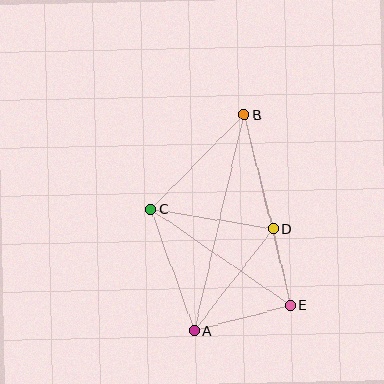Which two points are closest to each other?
Points D and E are closest to each other.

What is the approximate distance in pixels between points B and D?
The distance between B and D is approximately 118 pixels.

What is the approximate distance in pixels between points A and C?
The distance between A and C is approximately 129 pixels.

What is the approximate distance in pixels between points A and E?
The distance between A and E is approximately 100 pixels.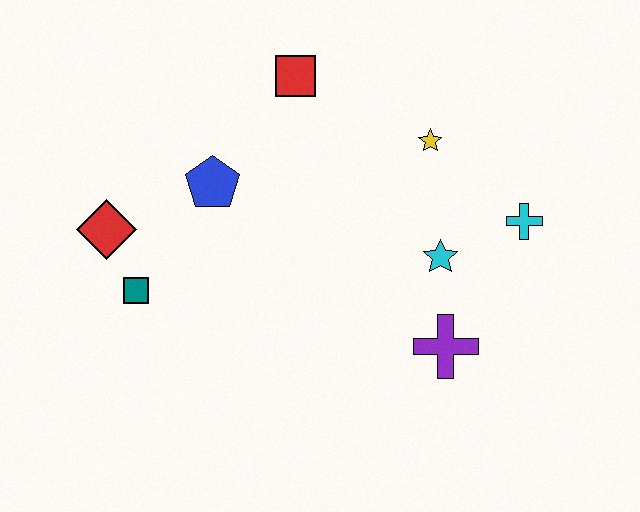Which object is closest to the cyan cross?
The cyan star is closest to the cyan cross.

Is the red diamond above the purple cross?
Yes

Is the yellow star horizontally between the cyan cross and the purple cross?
No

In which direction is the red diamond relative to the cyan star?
The red diamond is to the left of the cyan star.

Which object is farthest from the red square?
The purple cross is farthest from the red square.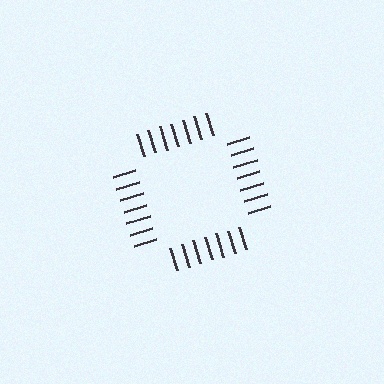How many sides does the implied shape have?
4 sides — the line-ends trace a square.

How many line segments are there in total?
28 — 7 along each of the 4 edges.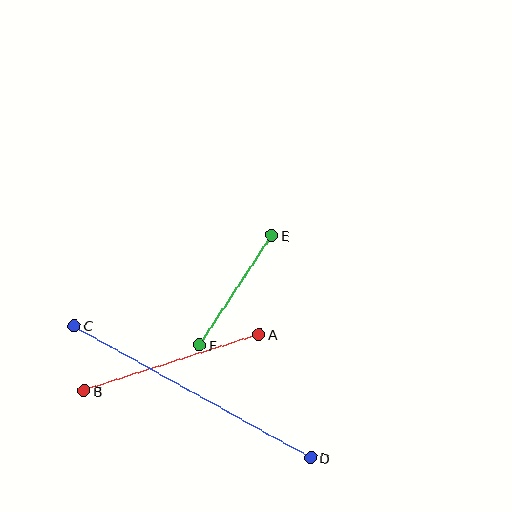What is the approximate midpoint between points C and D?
The midpoint is at approximately (192, 392) pixels.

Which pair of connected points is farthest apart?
Points C and D are farthest apart.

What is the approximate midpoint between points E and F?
The midpoint is at approximately (236, 290) pixels.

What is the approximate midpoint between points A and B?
The midpoint is at approximately (171, 362) pixels.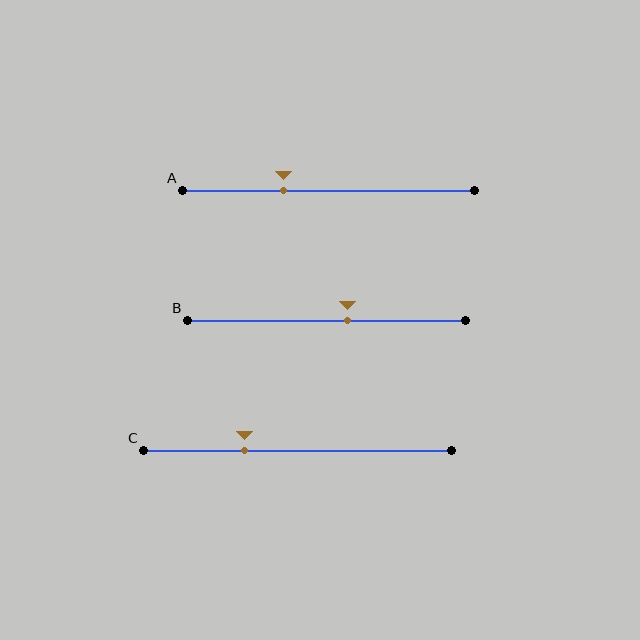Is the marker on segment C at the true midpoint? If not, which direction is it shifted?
No, the marker on segment C is shifted to the left by about 17% of the segment length.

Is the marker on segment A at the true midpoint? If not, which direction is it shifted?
No, the marker on segment A is shifted to the left by about 15% of the segment length.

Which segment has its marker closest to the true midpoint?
Segment B has its marker closest to the true midpoint.